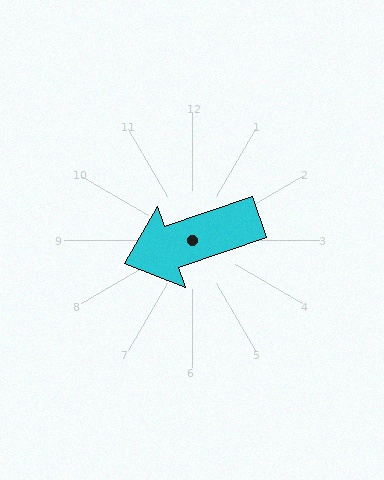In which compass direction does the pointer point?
West.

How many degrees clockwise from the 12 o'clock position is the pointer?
Approximately 251 degrees.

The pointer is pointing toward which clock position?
Roughly 8 o'clock.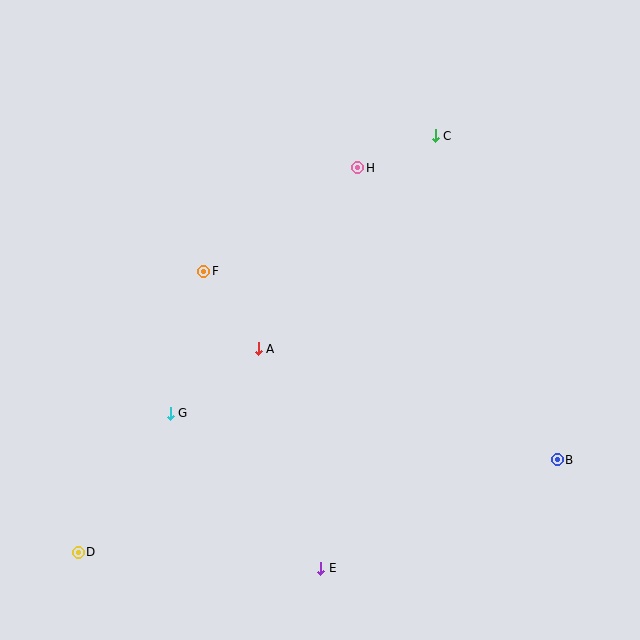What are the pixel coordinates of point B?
Point B is at (557, 460).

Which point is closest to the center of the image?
Point A at (258, 349) is closest to the center.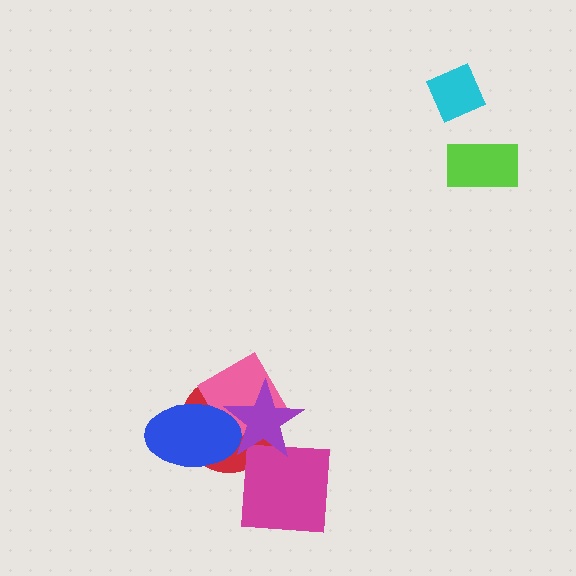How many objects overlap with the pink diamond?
3 objects overlap with the pink diamond.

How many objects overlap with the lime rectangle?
0 objects overlap with the lime rectangle.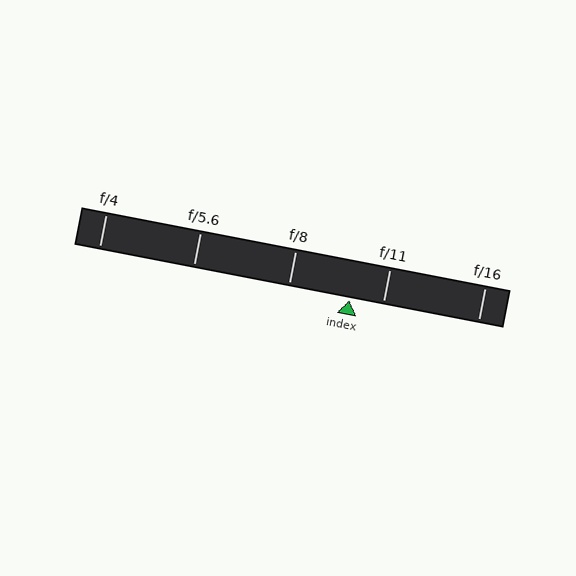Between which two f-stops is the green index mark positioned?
The index mark is between f/8 and f/11.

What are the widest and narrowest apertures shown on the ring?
The widest aperture shown is f/4 and the narrowest is f/16.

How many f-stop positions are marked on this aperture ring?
There are 5 f-stop positions marked.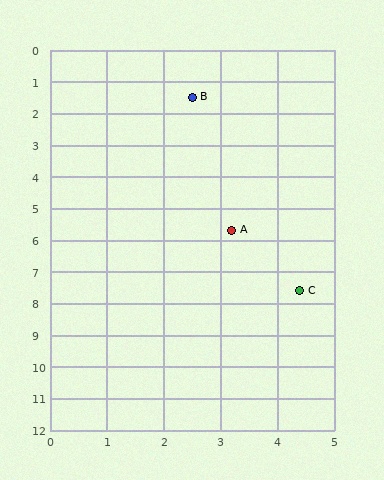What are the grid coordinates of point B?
Point B is at approximately (2.5, 1.5).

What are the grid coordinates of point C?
Point C is at approximately (4.4, 7.6).